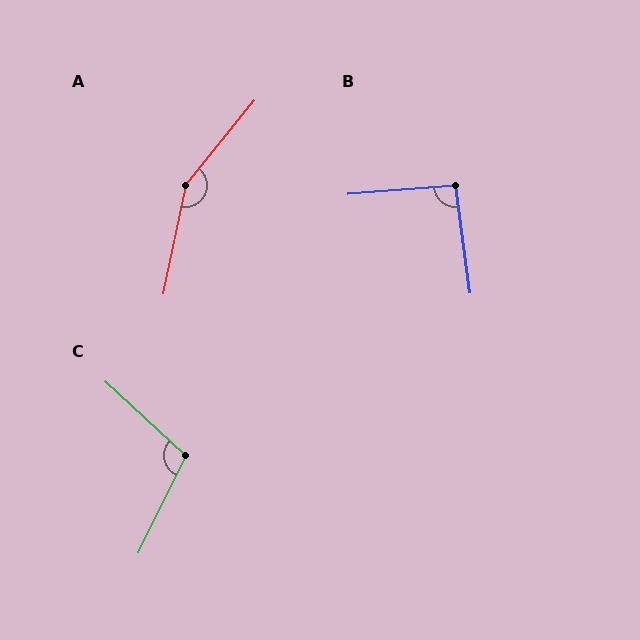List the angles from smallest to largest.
B (94°), C (107°), A (152°).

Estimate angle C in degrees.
Approximately 107 degrees.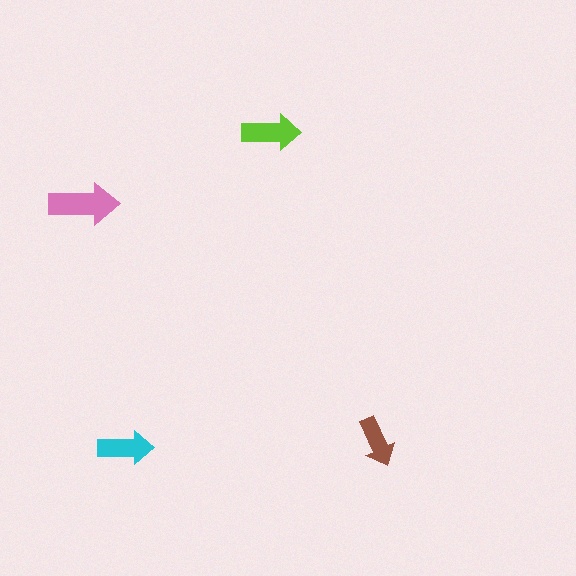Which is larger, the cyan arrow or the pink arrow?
The pink one.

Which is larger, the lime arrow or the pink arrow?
The pink one.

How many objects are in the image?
There are 4 objects in the image.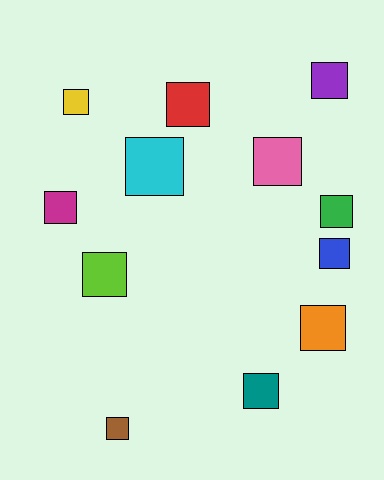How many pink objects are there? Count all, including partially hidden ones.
There is 1 pink object.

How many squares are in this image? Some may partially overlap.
There are 12 squares.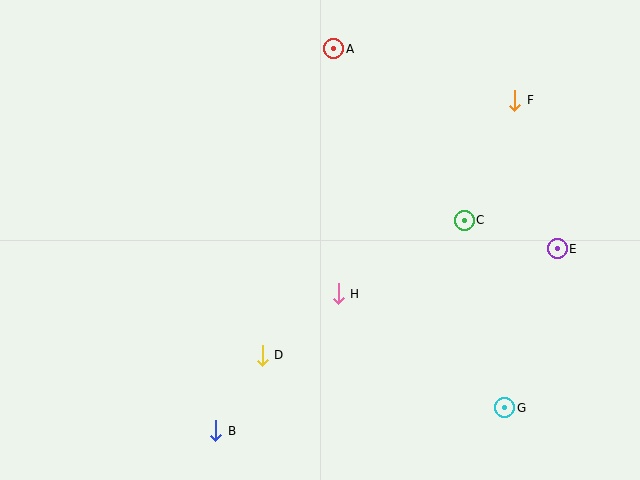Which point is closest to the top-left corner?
Point A is closest to the top-left corner.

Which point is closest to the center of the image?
Point H at (338, 294) is closest to the center.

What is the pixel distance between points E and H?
The distance between E and H is 224 pixels.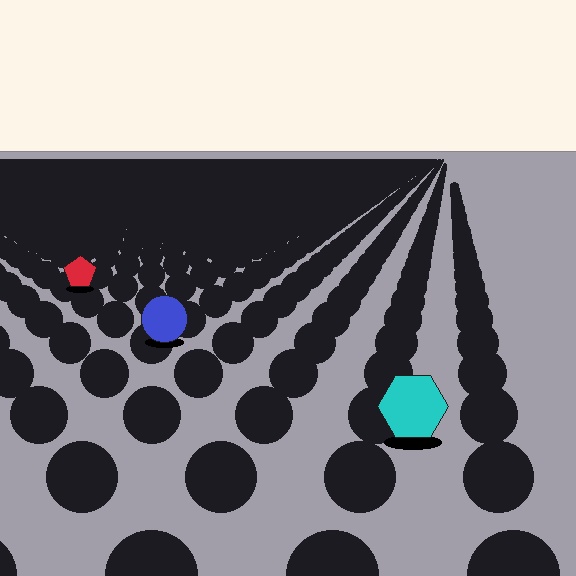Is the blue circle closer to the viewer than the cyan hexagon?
No. The cyan hexagon is closer — you can tell from the texture gradient: the ground texture is coarser near it.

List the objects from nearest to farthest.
From nearest to farthest: the cyan hexagon, the blue circle, the red pentagon.